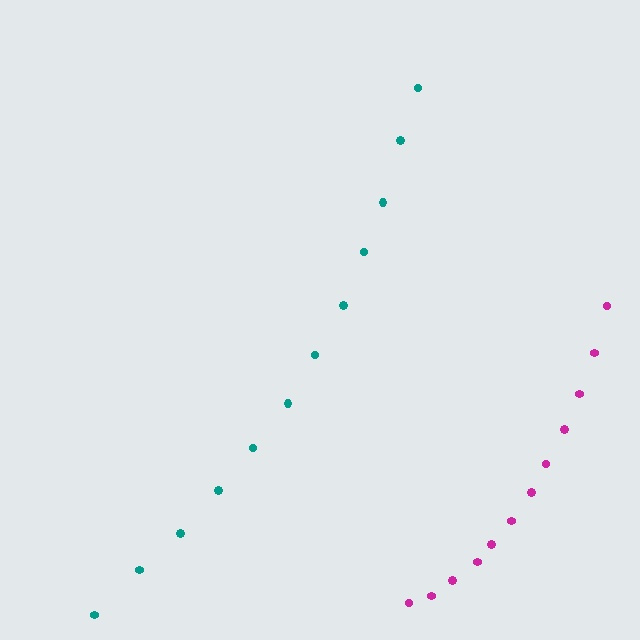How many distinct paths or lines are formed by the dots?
There are 2 distinct paths.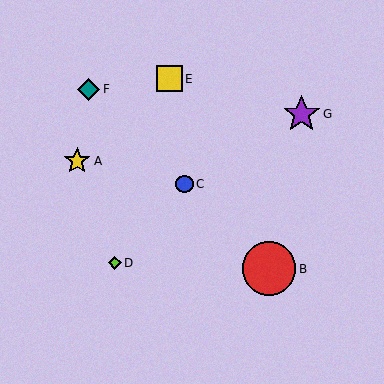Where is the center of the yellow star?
The center of the yellow star is at (77, 161).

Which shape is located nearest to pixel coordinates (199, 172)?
The blue circle (labeled C) at (184, 184) is nearest to that location.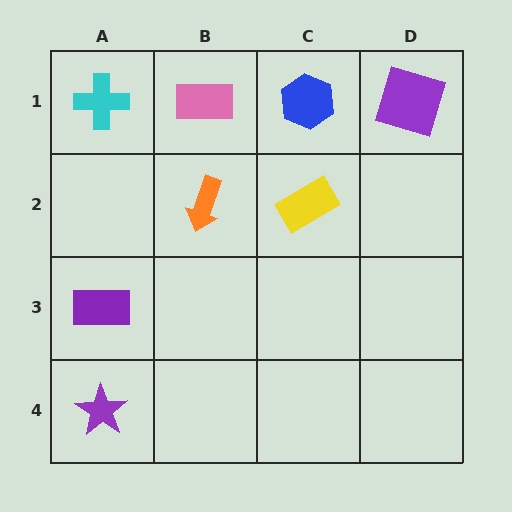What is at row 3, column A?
A purple rectangle.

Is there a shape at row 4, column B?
No, that cell is empty.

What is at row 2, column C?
A yellow rectangle.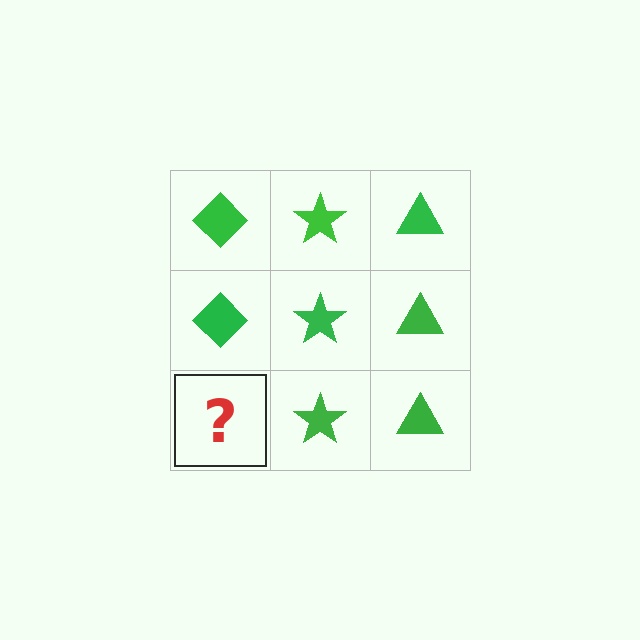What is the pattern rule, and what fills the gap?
The rule is that each column has a consistent shape. The gap should be filled with a green diamond.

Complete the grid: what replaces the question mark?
The question mark should be replaced with a green diamond.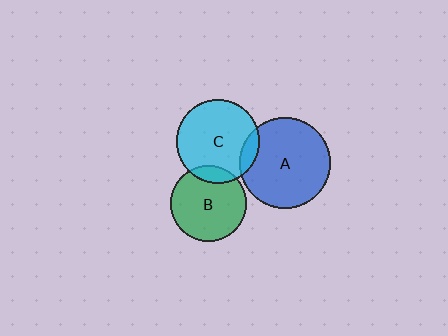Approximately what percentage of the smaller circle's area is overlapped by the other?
Approximately 10%.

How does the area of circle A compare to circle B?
Approximately 1.5 times.